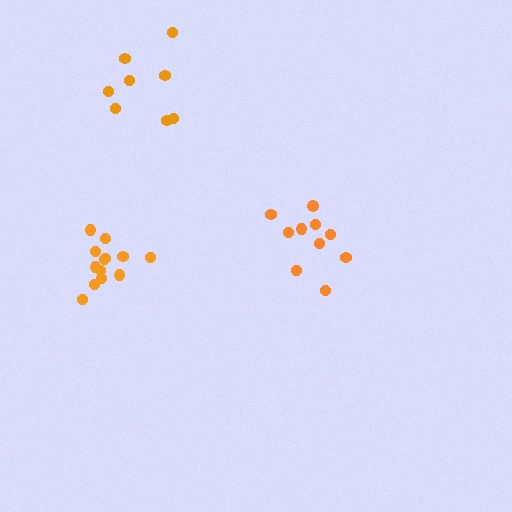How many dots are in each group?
Group 1: 10 dots, Group 2: 8 dots, Group 3: 13 dots (31 total).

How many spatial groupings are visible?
There are 3 spatial groupings.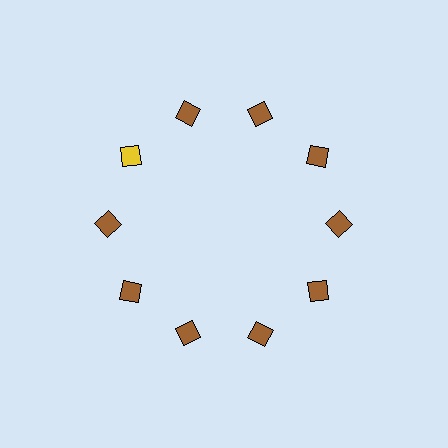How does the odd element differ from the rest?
It has a different color: yellow instead of brown.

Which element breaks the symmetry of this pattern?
The yellow square at roughly the 10 o'clock position breaks the symmetry. All other shapes are brown squares.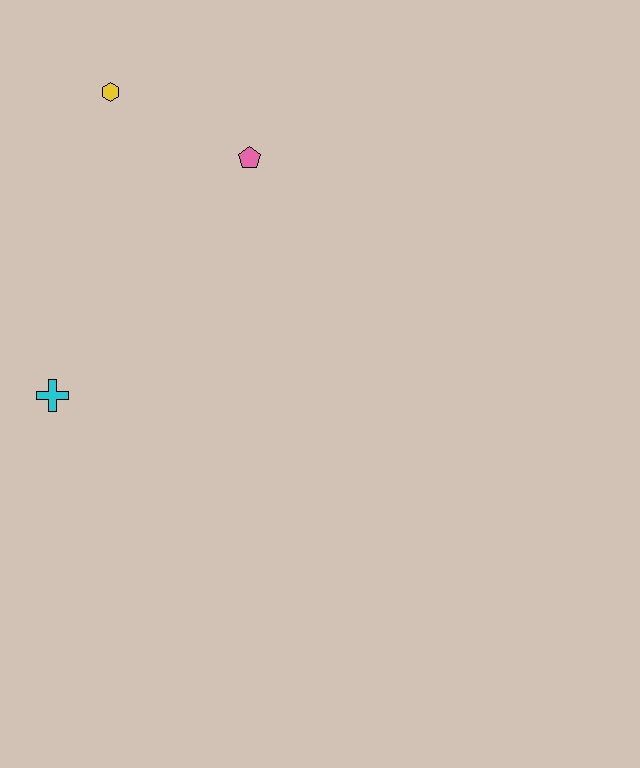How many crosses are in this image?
There is 1 cross.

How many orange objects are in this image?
There are no orange objects.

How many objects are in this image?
There are 3 objects.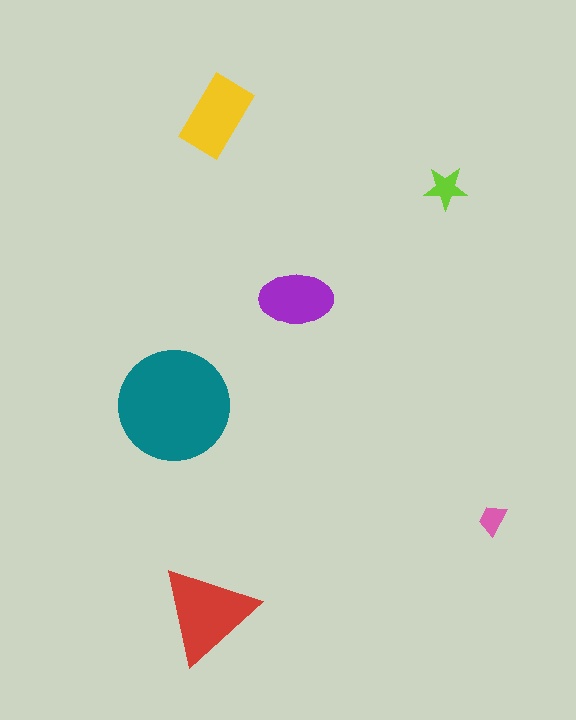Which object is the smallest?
The pink trapezoid.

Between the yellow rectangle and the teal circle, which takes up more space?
The teal circle.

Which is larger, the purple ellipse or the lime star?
The purple ellipse.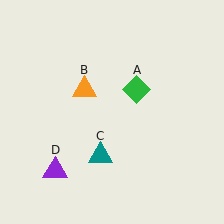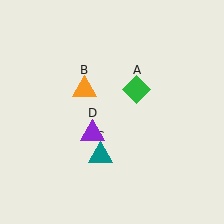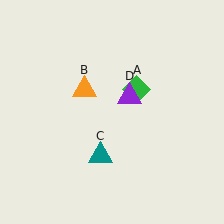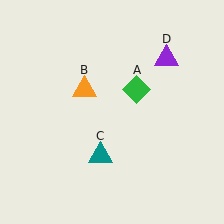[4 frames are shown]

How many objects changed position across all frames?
1 object changed position: purple triangle (object D).